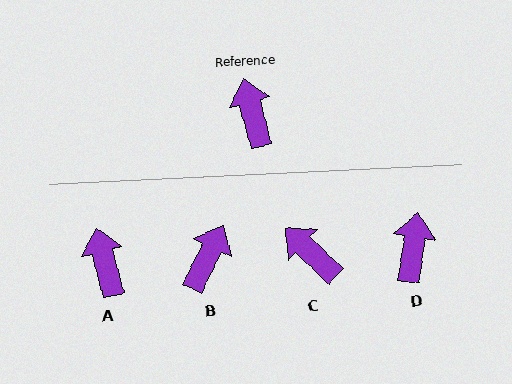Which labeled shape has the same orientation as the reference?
A.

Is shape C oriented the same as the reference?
No, it is off by about 32 degrees.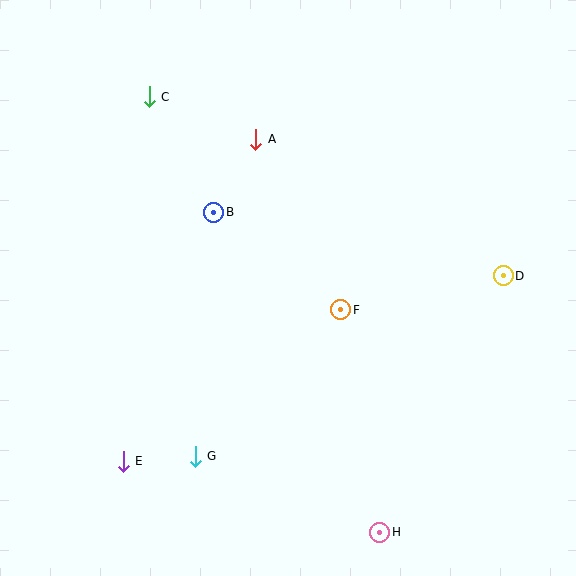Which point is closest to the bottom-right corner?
Point H is closest to the bottom-right corner.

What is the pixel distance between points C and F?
The distance between C and F is 287 pixels.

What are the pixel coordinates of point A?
Point A is at (256, 139).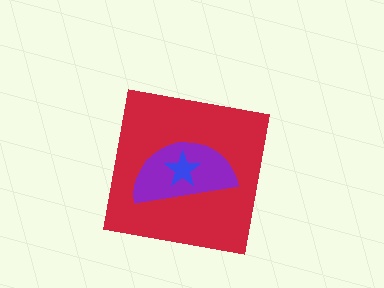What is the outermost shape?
The red square.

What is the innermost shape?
The blue star.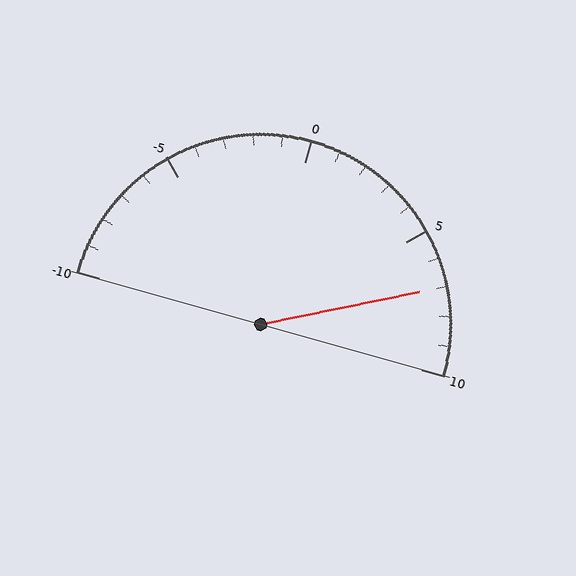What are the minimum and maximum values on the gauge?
The gauge ranges from -10 to 10.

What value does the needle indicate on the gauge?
The needle indicates approximately 7.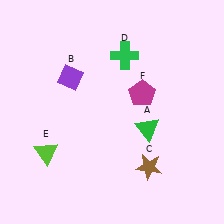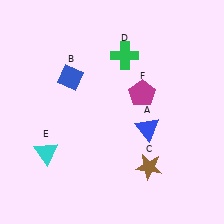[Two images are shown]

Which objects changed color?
A changed from green to blue. B changed from purple to blue. E changed from lime to cyan.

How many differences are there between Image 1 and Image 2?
There are 3 differences between the two images.